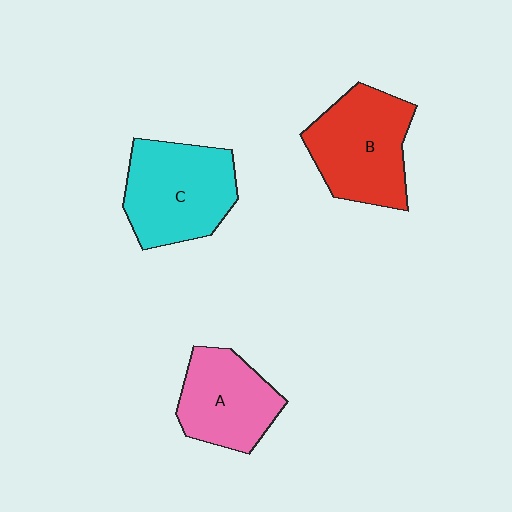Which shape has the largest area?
Shape C (cyan).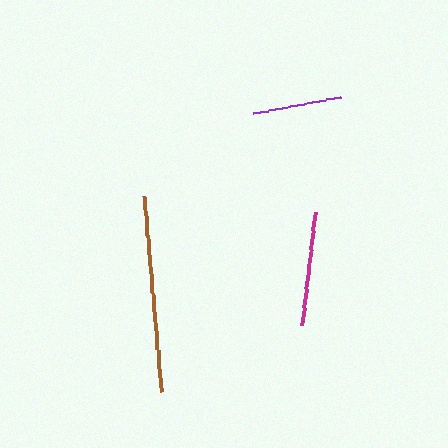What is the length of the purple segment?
The purple segment is approximately 89 pixels long.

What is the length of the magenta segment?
The magenta segment is approximately 114 pixels long.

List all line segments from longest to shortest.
From longest to shortest: brown, magenta, purple.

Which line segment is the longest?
The brown line is the longest at approximately 195 pixels.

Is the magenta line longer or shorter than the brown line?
The brown line is longer than the magenta line.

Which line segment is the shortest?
The purple line is the shortest at approximately 89 pixels.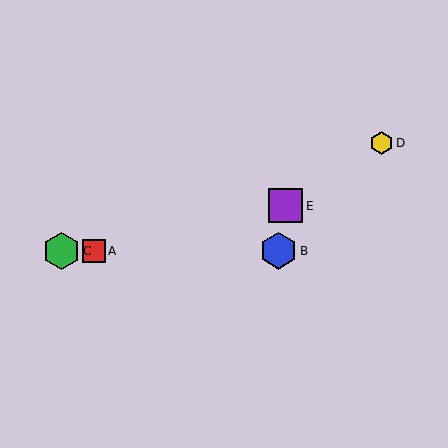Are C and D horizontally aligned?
No, C is at y≈251 and D is at y≈143.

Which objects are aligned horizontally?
Objects A, B, C are aligned horizontally.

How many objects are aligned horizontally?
3 objects (A, B, C) are aligned horizontally.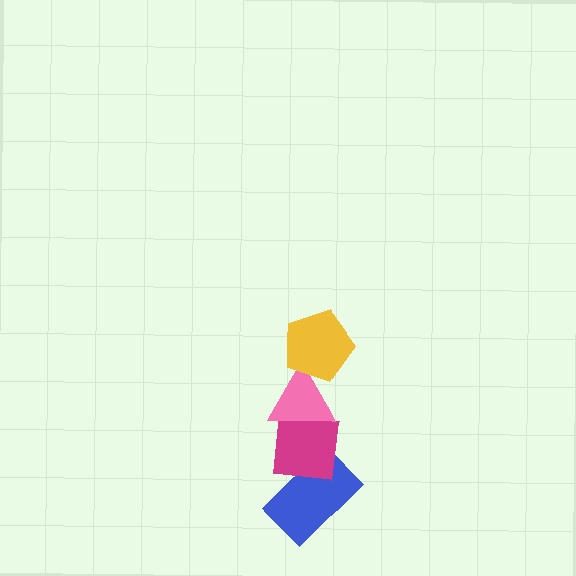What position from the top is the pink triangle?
The pink triangle is 2nd from the top.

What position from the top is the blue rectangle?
The blue rectangle is 4th from the top.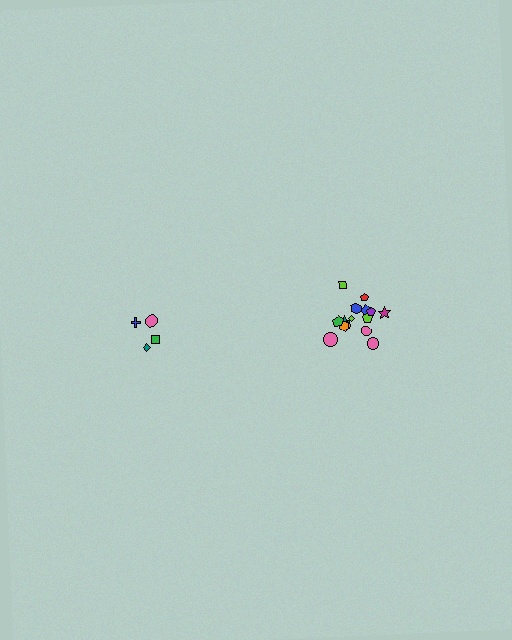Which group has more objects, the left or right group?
The right group.